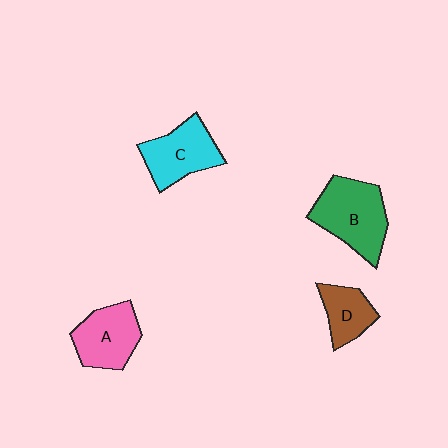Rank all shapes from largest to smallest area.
From largest to smallest: B (green), C (cyan), A (pink), D (brown).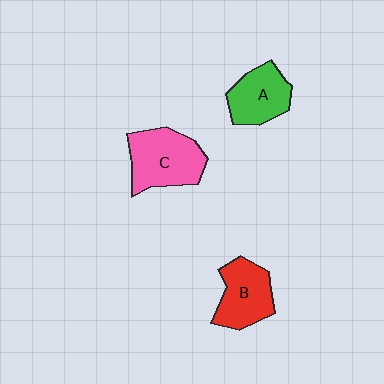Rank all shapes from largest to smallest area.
From largest to smallest: C (pink), B (red), A (green).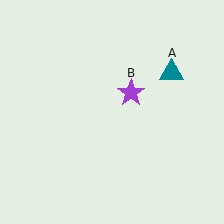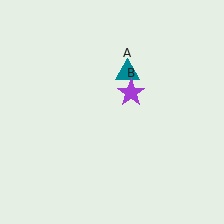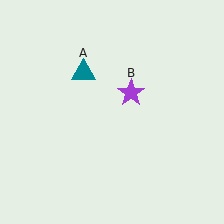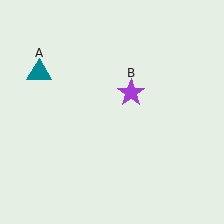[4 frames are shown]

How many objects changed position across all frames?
1 object changed position: teal triangle (object A).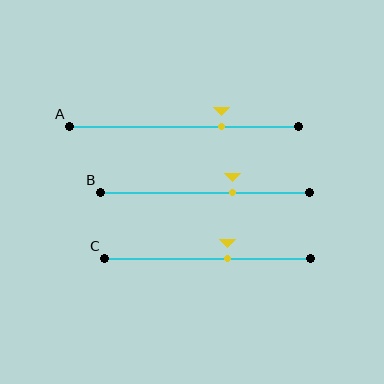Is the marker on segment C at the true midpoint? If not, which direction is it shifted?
No, the marker on segment C is shifted to the right by about 10% of the segment length.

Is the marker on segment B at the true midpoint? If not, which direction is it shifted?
No, the marker on segment B is shifted to the right by about 13% of the segment length.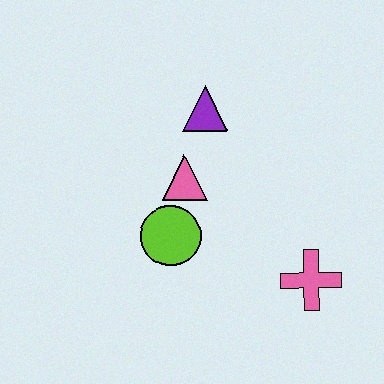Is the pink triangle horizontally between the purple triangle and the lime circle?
Yes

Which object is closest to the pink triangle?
The lime circle is closest to the pink triangle.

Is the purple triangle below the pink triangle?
No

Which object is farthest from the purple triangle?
The pink cross is farthest from the purple triangle.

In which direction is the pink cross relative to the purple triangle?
The pink cross is below the purple triangle.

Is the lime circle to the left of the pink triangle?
Yes